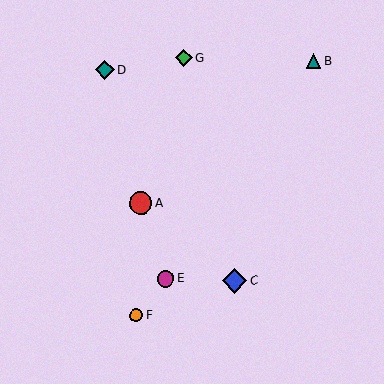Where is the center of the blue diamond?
The center of the blue diamond is at (235, 281).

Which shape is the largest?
The blue diamond (labeled C) is the largest.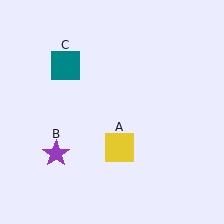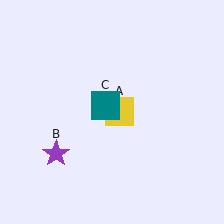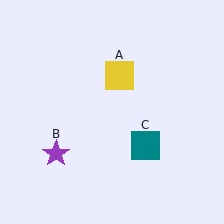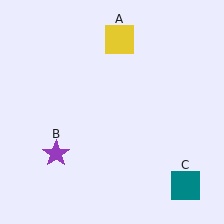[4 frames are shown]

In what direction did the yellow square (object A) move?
The yellow square (object A) moved up.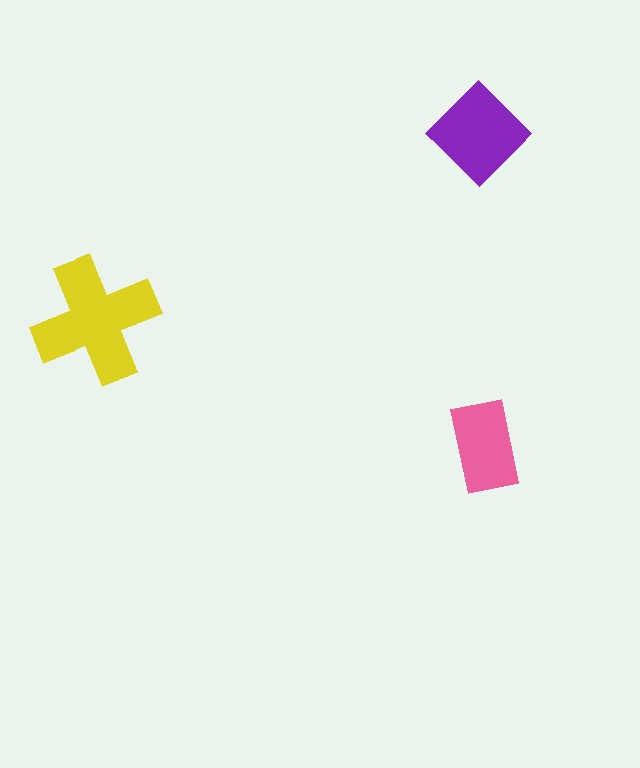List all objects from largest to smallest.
The yellow cross, the purple diamond, the pink rectangle.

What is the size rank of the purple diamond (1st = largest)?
2nd.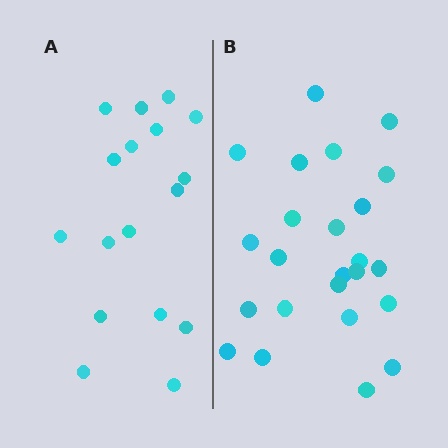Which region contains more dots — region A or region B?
Region B (the right region) has more dots.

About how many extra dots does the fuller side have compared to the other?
Region B has roughly 8 or so more dots than region A.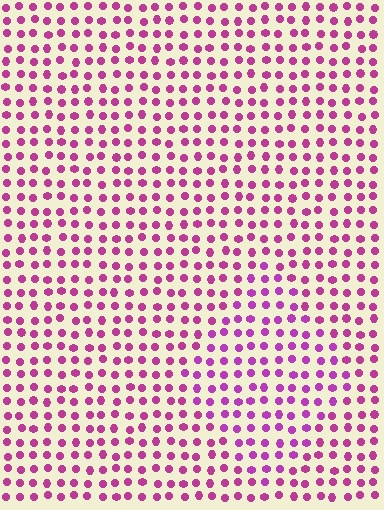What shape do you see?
I see a diamond.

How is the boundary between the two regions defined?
The boundary is defined purely by a slight shift in hue (about 18 degrees). Spacing, size, and orientation are identical on both sides.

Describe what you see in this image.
The image is filled with small magenta elements in a uniform arrangement. A diamond-shaped region is visible where the elements are tinted to a slightly different hue, forming a subtle color boundary.